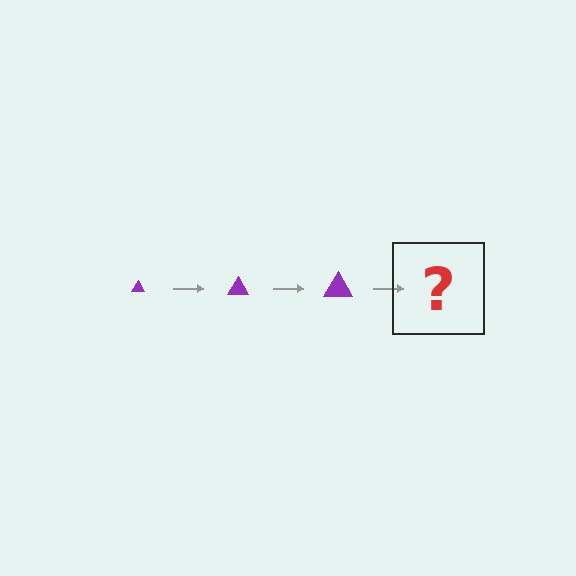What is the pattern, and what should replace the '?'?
The pattern is that the triangle gets progressively larger each step. The '?' should be a purple triangle, larger than the previous one.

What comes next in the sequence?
The next element should be a purple triangle, larger than the previous one.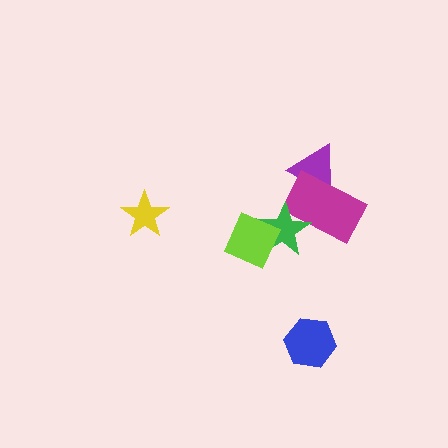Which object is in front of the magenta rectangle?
The green star is in front of the magenta rectangle.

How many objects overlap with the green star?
2 objects overlap with the green star.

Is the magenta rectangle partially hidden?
Yes, it is partially covered by another shape.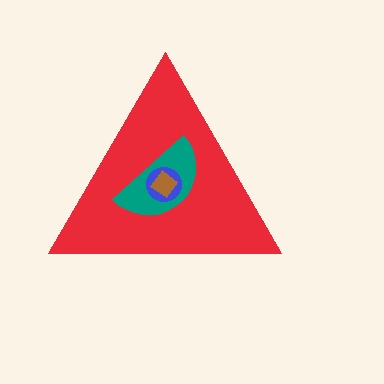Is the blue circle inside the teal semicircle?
Yes.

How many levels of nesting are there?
4.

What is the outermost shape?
The red triangle.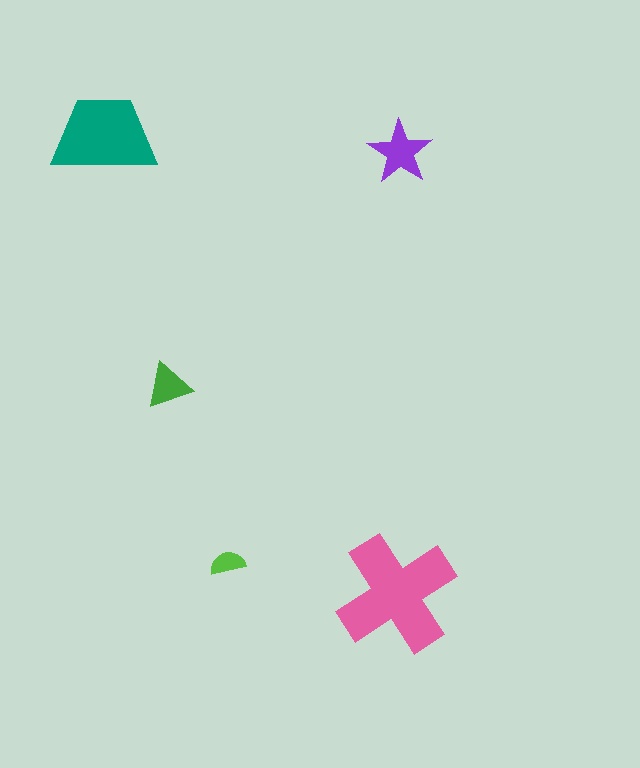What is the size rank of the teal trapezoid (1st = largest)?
2nd.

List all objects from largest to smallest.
The pink cross, the teal trapezoid, the purple star, the green triangle, the lime semicircle.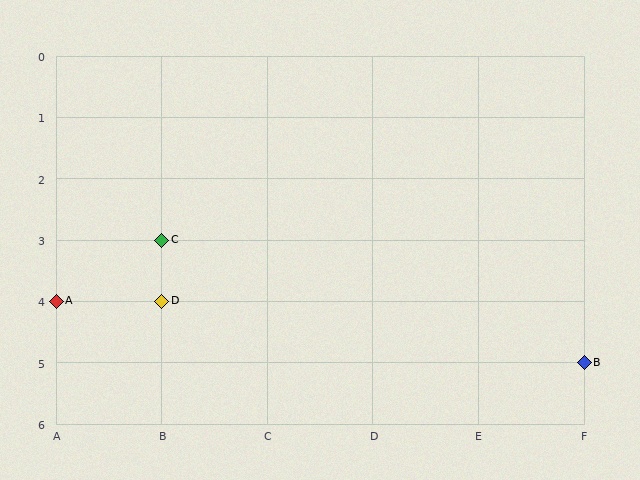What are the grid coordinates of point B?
Point B is at grid coordinates (F, 5).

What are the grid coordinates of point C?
Point C is at grid coordinates (B, 3).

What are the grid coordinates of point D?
Point D is at grid coordinates (B, 4).